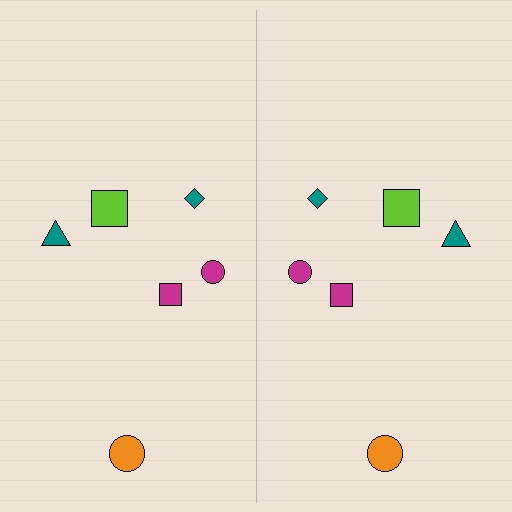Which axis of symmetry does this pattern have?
The pattern has a vertical axis of symmetry running through the center of the image.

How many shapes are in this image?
There are 12 shapes in this image.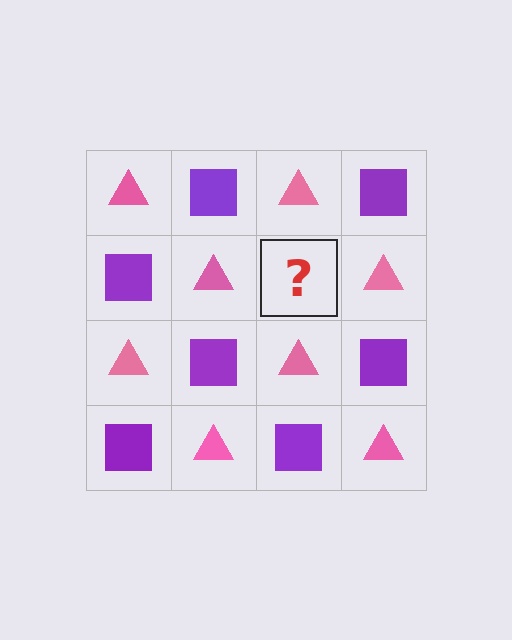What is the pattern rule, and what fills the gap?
The rule is that it alternates pink triangle and purple square in a checkerboard pattern. The gap should be filled with a purple square.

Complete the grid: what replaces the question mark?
The question mark should be replaced with a purple square.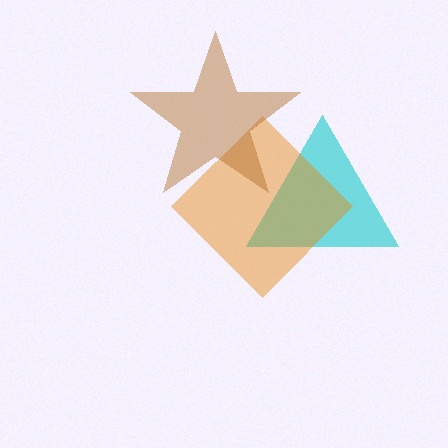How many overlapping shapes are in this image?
There are 3 overlapping shapes in the image.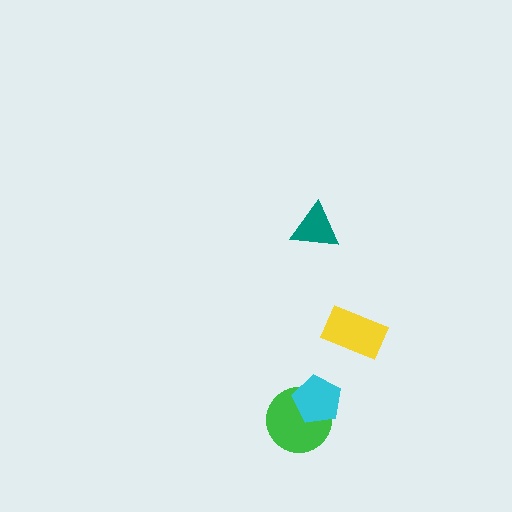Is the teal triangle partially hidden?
No, no other shape covers it.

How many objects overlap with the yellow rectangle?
0 objects overlap with the yellow rectangle.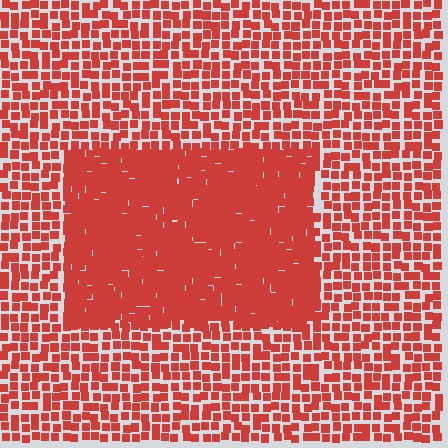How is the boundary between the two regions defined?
The boundary is defined by a change in element density (approximately 2.0x ratio). All elements are the same color, size, and shape.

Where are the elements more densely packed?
The elements are more densely packed inside the rectangle boundary.